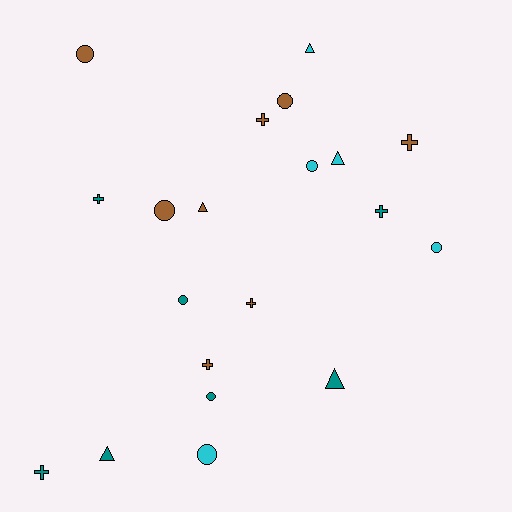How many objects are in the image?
There are 20 objects.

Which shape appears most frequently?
Circle, with 8 objects.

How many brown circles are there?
There are 3 brown circles.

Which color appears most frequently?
Brown, with 8 objects.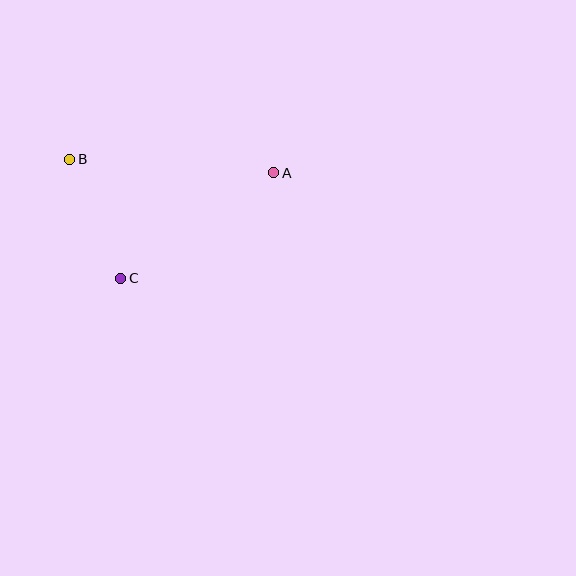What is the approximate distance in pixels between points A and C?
The distance between A and C is approximately 186 pixels.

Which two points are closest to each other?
Points B and C are closest to each other.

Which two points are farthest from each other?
Points A and B are farthest from each other.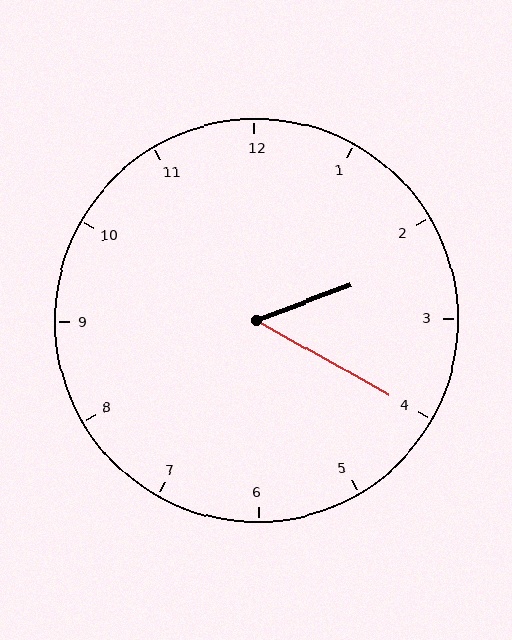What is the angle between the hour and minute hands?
Approximately 50 degrees.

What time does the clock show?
2:20.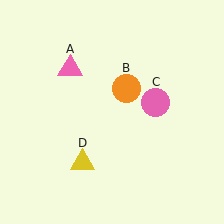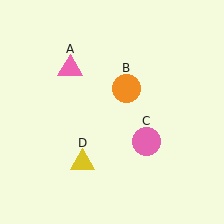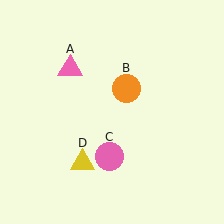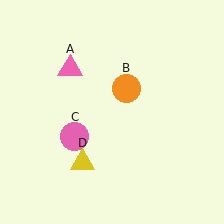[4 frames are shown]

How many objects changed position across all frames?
1 object changed position: pink circle (object C).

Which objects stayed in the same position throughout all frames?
Pink triangle (object A) and orange circle (object B) and yellow triangle (object D) remained stationary.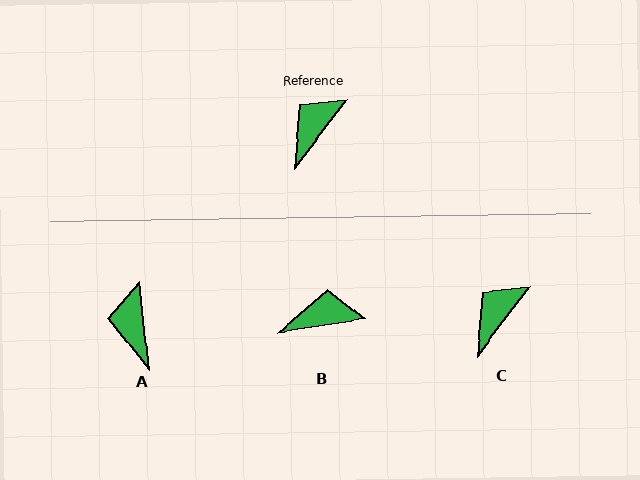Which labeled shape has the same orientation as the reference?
C.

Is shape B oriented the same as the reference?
No, it is off by about 43 degrees.